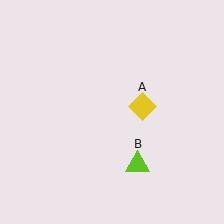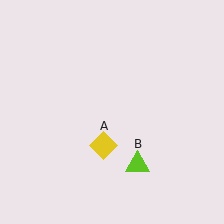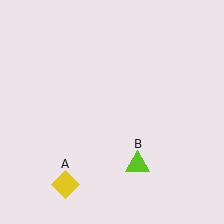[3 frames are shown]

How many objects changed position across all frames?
1 object changed position: yellow diamond (object A).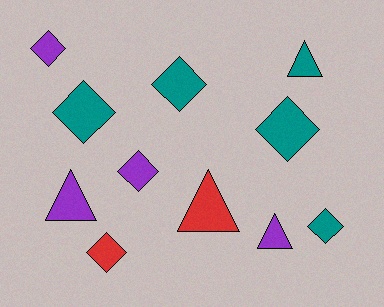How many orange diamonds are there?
There are no orange diamonds.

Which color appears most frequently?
Teal, with 5 objects.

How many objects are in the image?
There are 11 objects.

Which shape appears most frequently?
Diamond, with 7 objects.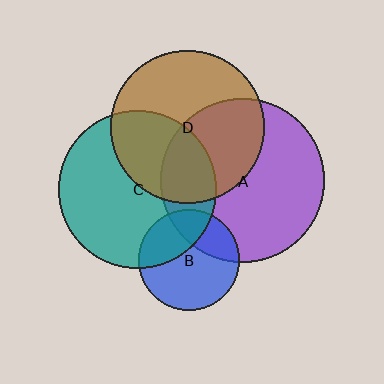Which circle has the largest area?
Circle A (purple).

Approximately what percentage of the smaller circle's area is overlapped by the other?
Approximately 45%.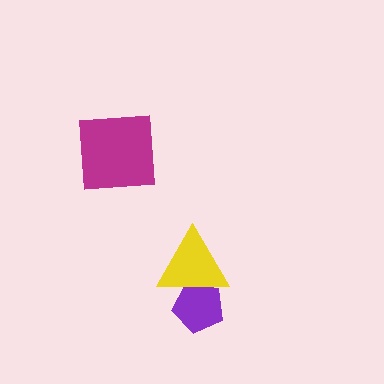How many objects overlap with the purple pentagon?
1 object overlaps with the purple pentagon.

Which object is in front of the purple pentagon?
The yellow triangle is in front of the purple pentagon.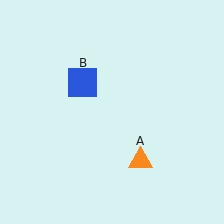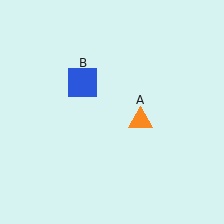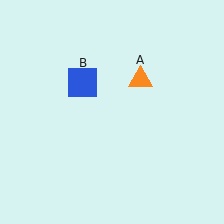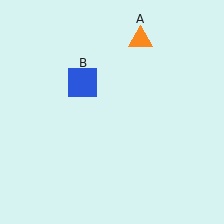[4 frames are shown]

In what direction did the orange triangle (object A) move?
The orange triangle (object A) moved up.